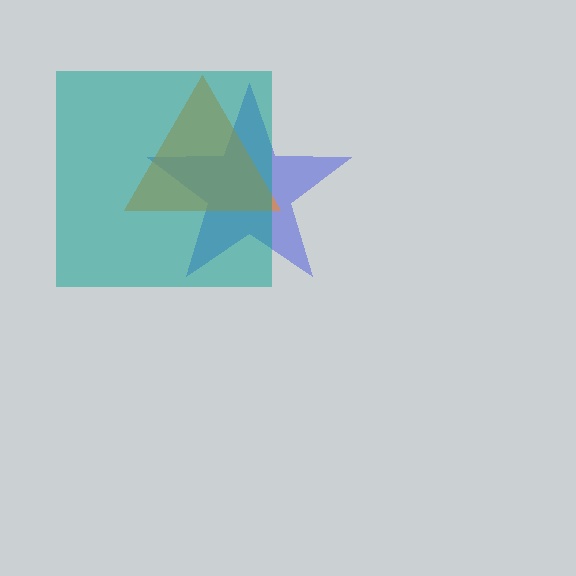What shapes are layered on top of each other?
The layered shapes are: a blue star, an orange triangle, a teal square.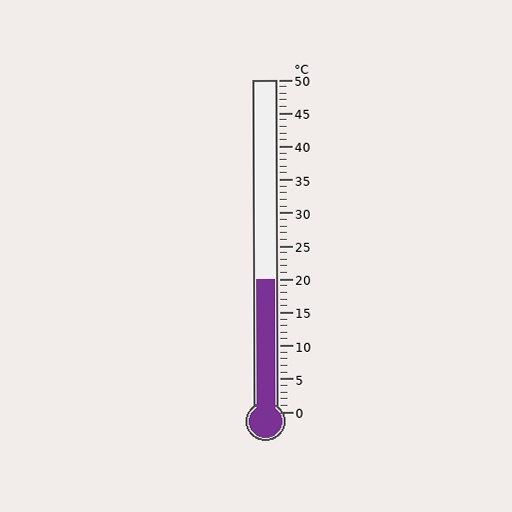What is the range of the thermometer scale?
The thermometer scale ranges from 0°C to 50°C.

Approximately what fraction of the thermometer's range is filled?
The thermometer is filled to approximately 40% of its range.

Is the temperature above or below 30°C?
The temperature is below 30°C.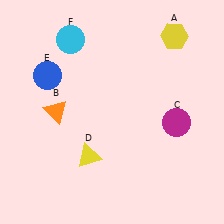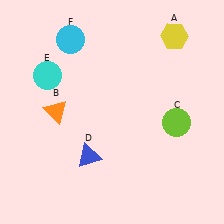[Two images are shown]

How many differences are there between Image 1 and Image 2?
There are 3 differences between the two images.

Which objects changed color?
C changed from magenta to lime. D changed from yellow to blue. E changed from blue to cyan.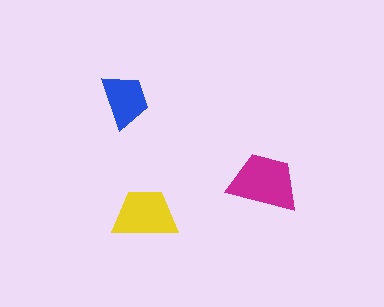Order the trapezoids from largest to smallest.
the magenta one, the yellow one, the blue one.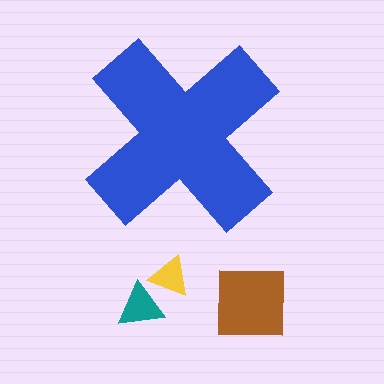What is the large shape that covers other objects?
A blue cross.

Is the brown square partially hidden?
No, the brown square is fully visible.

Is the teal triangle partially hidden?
No, the teal triangle is fully visible.